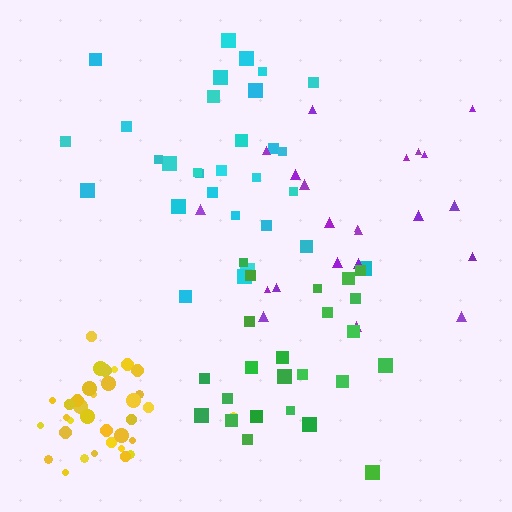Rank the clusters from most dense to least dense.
yellow, green, cyan, purple.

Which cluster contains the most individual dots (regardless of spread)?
Yellow (34).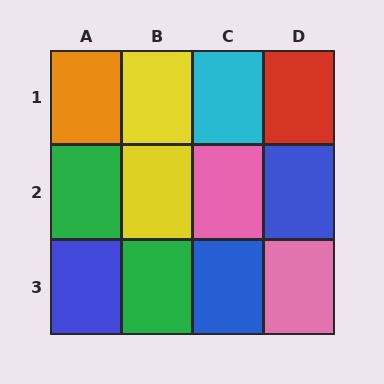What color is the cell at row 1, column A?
Orange.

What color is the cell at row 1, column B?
Yellow.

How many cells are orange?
1 cell is orange.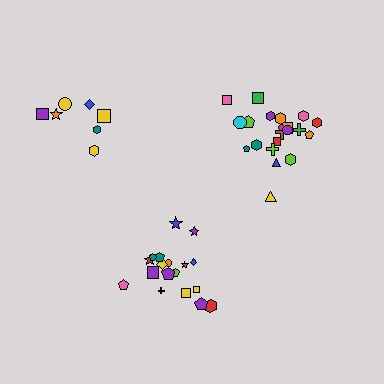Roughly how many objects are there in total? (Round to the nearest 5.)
Roughly 45 objects in total.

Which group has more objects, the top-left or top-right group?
The top-right group.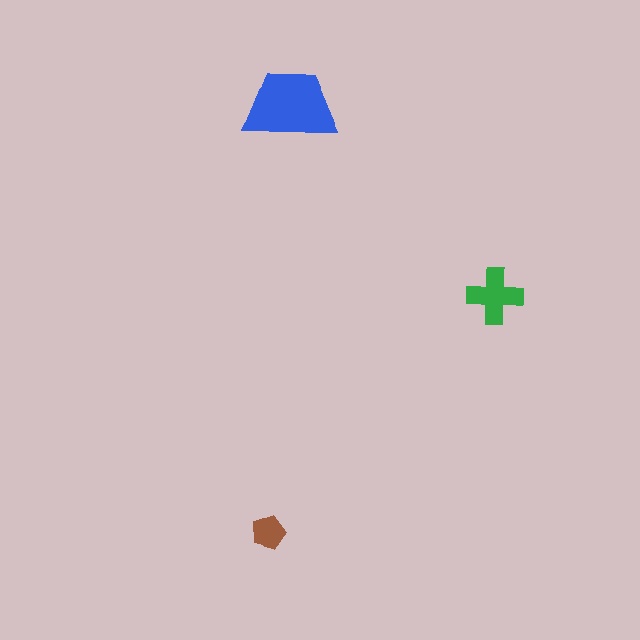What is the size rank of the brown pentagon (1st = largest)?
3rd.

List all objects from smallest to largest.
The brown pentagon, the green cross, the blue trapezoid.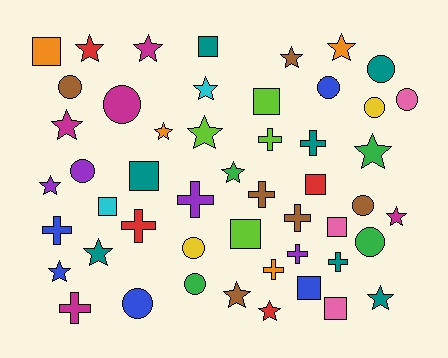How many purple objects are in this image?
There are 4 purple objects.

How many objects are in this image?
There are 50 objects.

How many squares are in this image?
There are 10 squares.